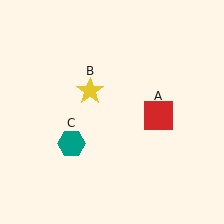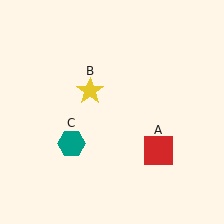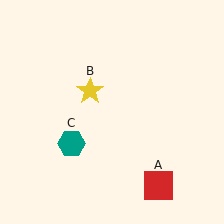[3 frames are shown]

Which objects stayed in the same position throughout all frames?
Yellow star (object B) and teal hexagon (object C) remained stationary.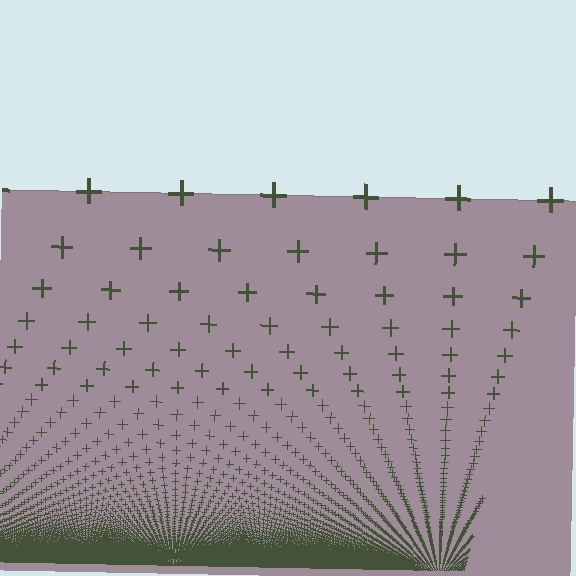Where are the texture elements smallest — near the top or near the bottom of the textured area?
Near the bottom.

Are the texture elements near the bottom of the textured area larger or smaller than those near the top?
Smaller. The gradient is inverted — elements near the bottom are smaller and denser.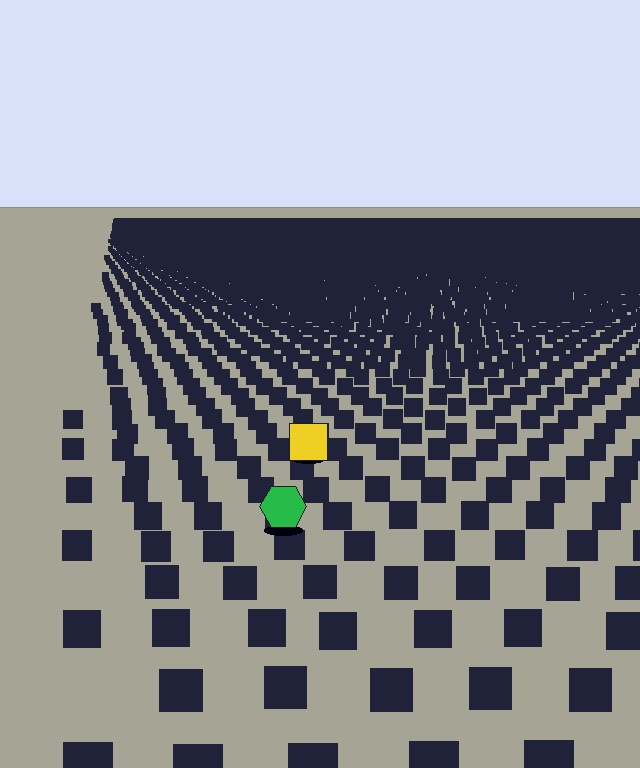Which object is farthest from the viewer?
The yellow square is farthest from the viewer. It appears smaller and the ground texture around it is denser.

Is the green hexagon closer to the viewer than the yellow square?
Yes. The green hexagon is closer — you can tell from the texture gradient: the ground texture is coarser near it.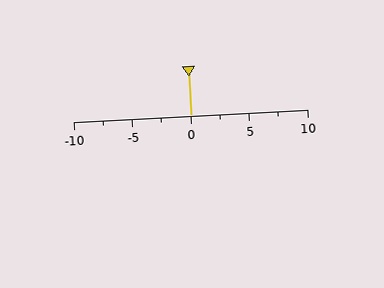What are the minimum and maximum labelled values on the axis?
The axis runs from -10 to 10.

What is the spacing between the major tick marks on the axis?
The major ticks are spaced 5 apart.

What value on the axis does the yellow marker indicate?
The marker indicates approximately 0.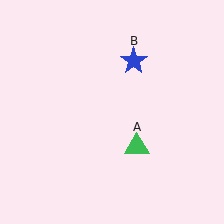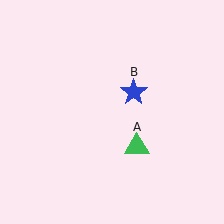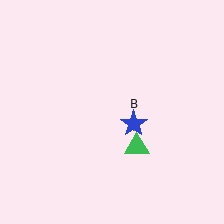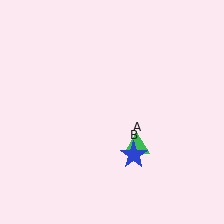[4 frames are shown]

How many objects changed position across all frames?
1 object changed position: blue star (object B).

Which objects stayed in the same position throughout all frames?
Green triangle (object A) remained stationary.